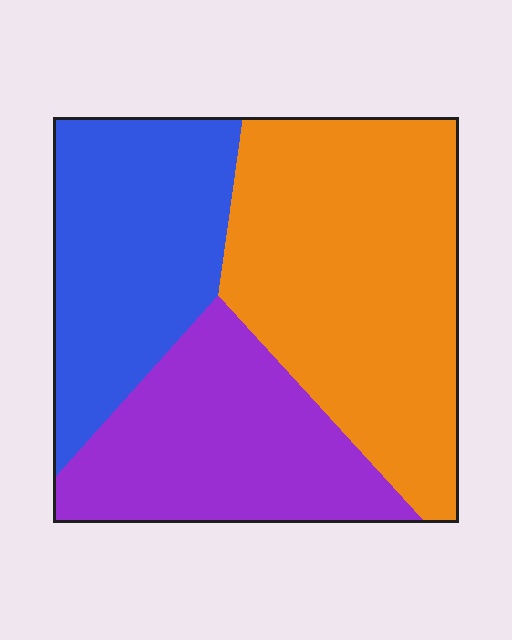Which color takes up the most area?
Orange, at roughly 45%.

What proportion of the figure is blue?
Blue takes up about one quarter (1/4) of the figure.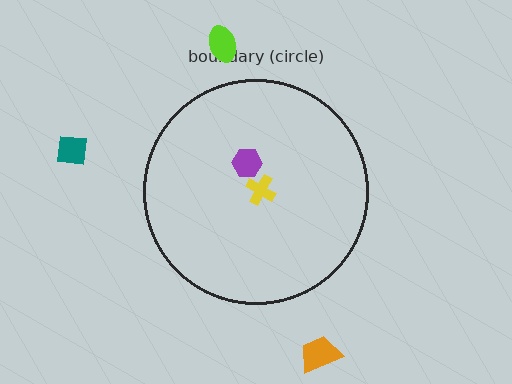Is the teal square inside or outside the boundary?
Outside.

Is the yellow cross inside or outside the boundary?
Inside.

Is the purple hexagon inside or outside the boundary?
Inside.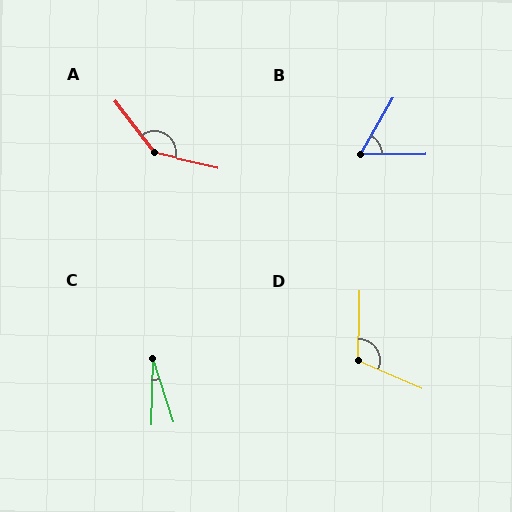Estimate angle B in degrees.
Approximately 61 degrees.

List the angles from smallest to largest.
C (19°), B (61°), D (113°), A (141°).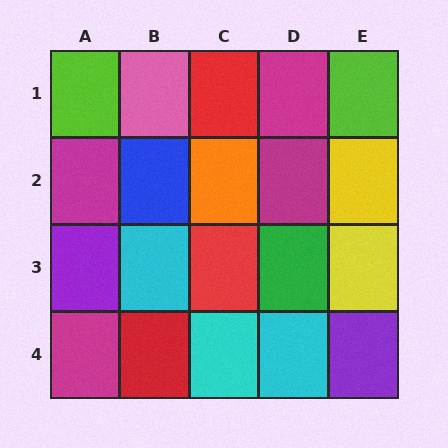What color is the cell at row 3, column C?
Red.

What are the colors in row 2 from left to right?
Magenta, blue, orange, magenta, yellow.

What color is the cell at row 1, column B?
Pink.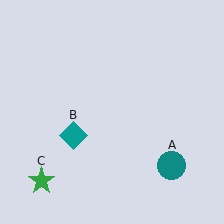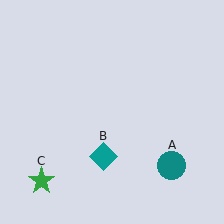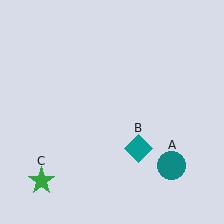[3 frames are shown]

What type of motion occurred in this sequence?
The teal diamond (object B) rotated counterclockwise around the center of the scene.